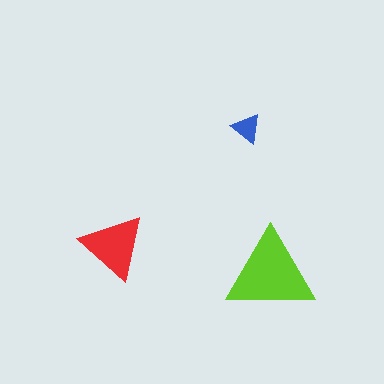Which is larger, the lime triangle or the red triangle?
The lime one.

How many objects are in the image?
There are 3 objects in the image.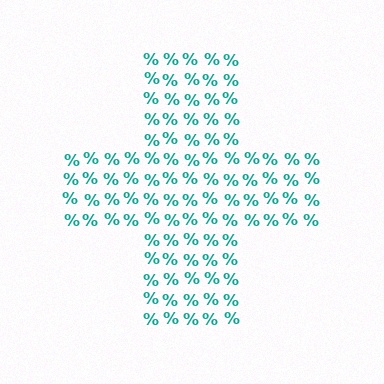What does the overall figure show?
The overall figure shows a cross.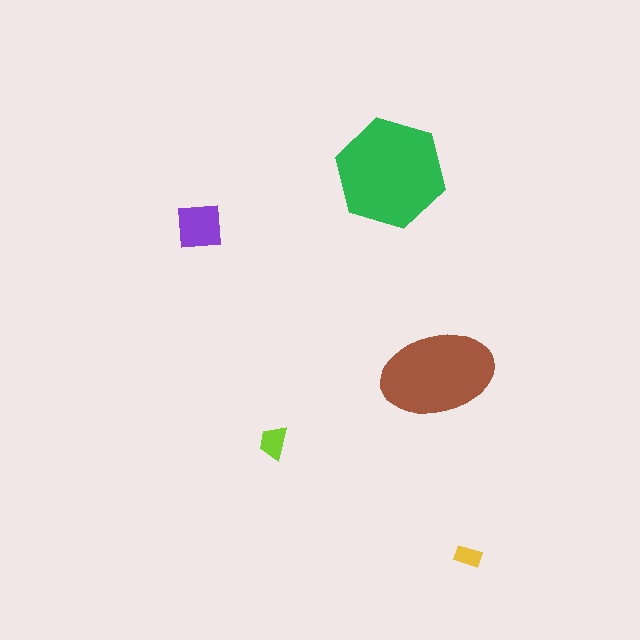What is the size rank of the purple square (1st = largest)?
3rd.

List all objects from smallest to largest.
The yellow rectangle, the lime trapezoid, the purple square, the brown ellipse, the green hexagon.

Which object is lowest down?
The yellow rectangle is bottommost.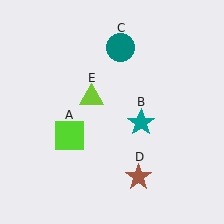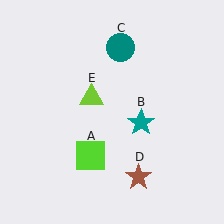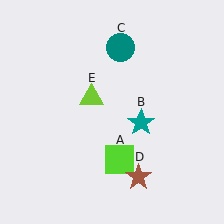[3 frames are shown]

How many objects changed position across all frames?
1 object changed position: lime square (object A).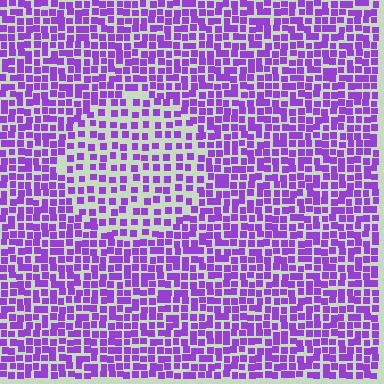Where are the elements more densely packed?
The elements are more densely packed outside the circle boundary.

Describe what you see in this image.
The image contains small purple elements arranged at two different densities. A circle-shaped region is visible where the elements are less densely packed than the surrounding area.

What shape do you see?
I see a circle.